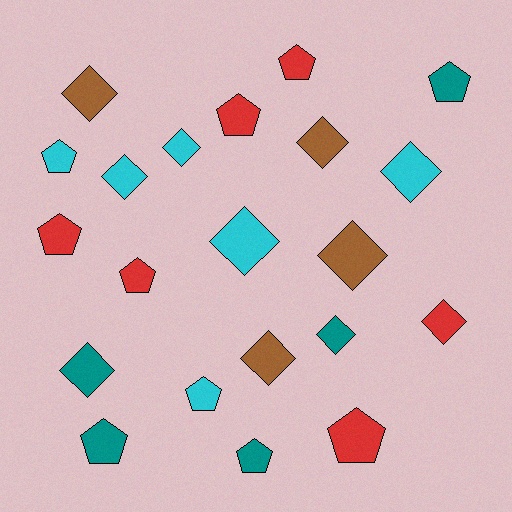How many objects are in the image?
There are 21 objects.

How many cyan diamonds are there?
There are 4 cyan diamonds.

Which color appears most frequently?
Red, with 6 objects.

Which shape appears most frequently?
Diamond, with 11 objects.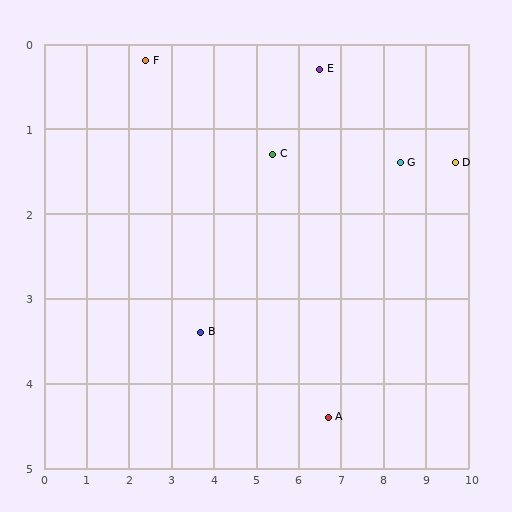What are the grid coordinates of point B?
Point B is at approximately (3.7, 3.4).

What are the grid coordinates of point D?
Point D is at approximately (9.7, 1.4).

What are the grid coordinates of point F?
Point F is at approximately (2.4, 0.2).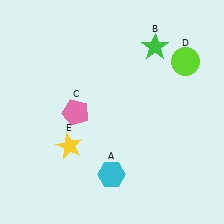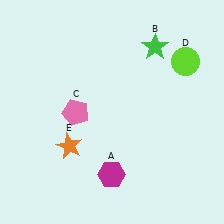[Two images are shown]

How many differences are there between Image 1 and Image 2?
There are 2 differences between the two images.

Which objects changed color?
A changed from cyan to magenta. E changed from yellow to orange.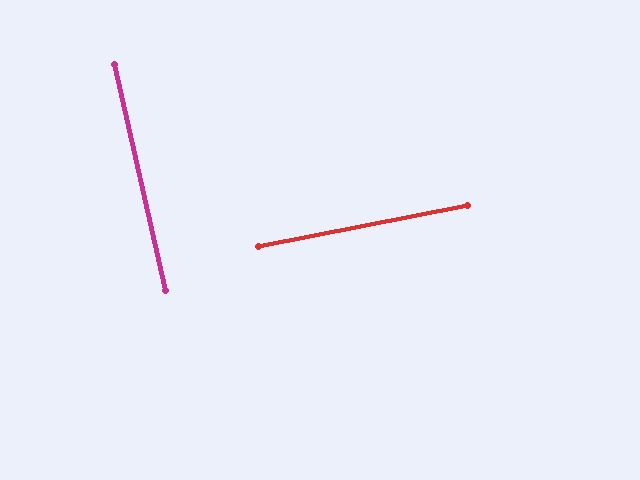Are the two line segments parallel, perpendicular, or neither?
Perpendicular — they meet at approximately 88°.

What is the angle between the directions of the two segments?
Approximately 88 degrees.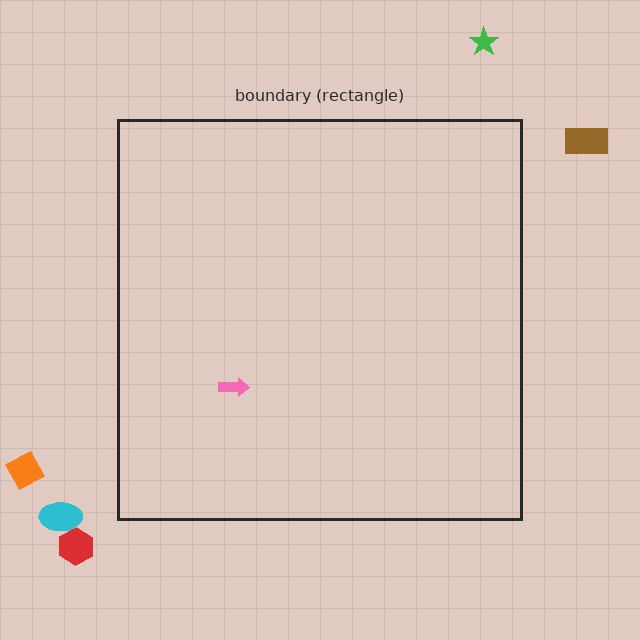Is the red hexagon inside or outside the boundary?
Outside.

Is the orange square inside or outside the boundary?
Outside.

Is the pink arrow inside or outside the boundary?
Inside.